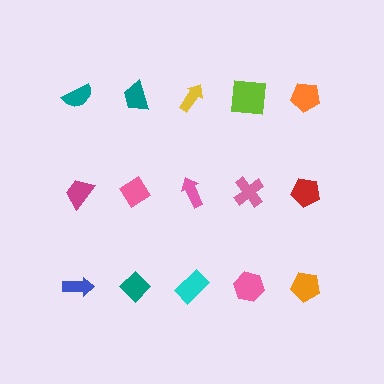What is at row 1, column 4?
A lime square.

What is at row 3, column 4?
A pink hexagon.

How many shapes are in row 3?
5 shapes.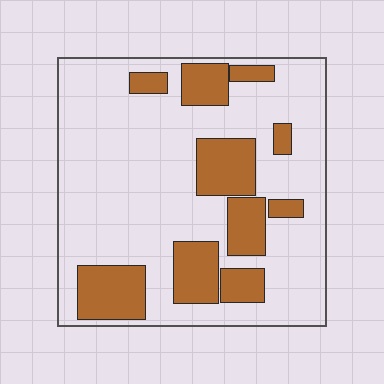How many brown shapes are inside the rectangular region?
10.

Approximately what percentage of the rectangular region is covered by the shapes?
Approximately 25%.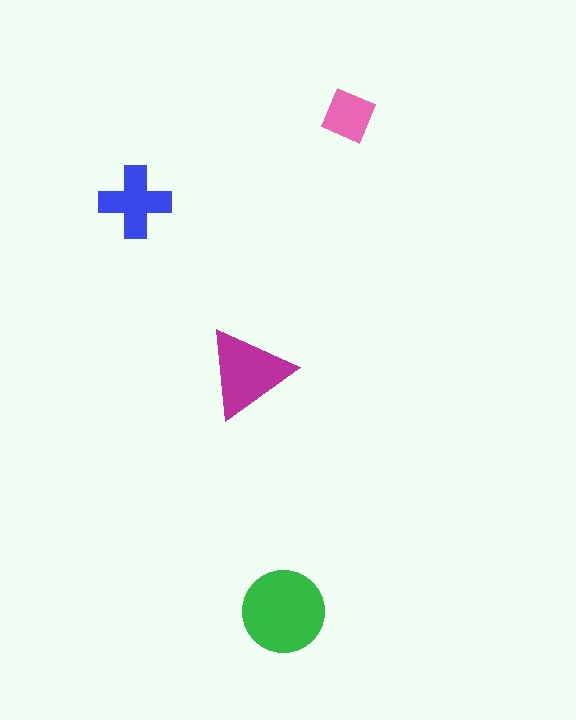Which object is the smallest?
The pink square.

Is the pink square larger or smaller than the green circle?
Smaller.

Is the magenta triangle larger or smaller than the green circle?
Smaller.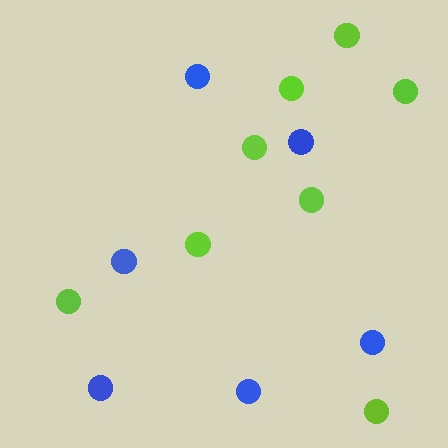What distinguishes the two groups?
There are 2 groups: one group of lime circles (8) and one group of blue circles (6).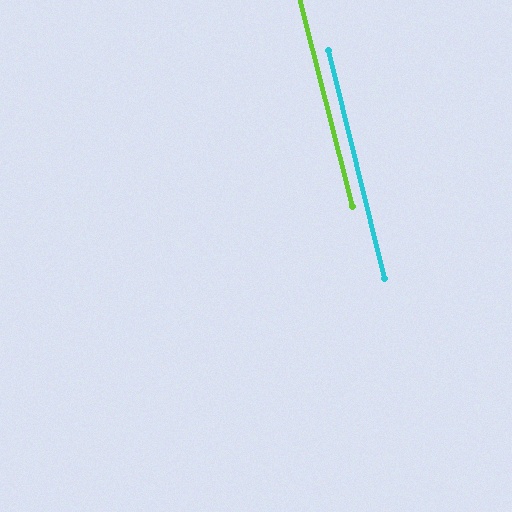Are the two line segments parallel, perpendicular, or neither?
Parallel — their directions differ by only 0.5°.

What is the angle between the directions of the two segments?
Approximately 0 degrees.